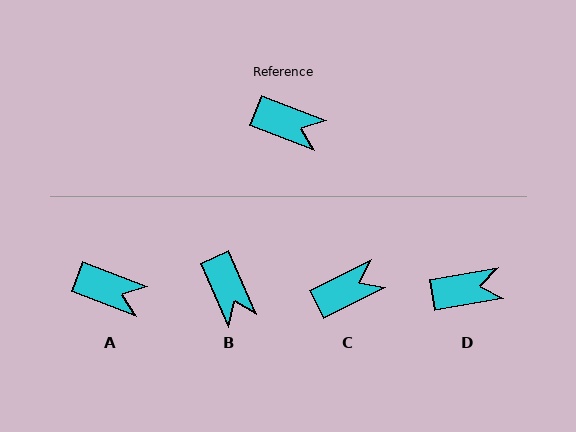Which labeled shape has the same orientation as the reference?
A.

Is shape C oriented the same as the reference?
No, it is off by about 48 degrees.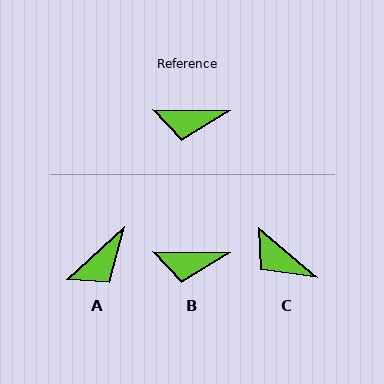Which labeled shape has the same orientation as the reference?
B.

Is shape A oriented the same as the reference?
No, it is off by about 44 degrees.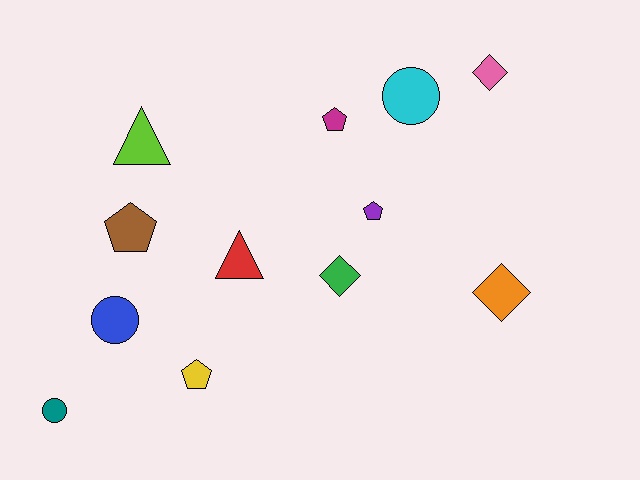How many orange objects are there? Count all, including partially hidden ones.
There is 1 orange object.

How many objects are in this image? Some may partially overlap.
There are 12 objects.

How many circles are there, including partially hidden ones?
There are 3 circles.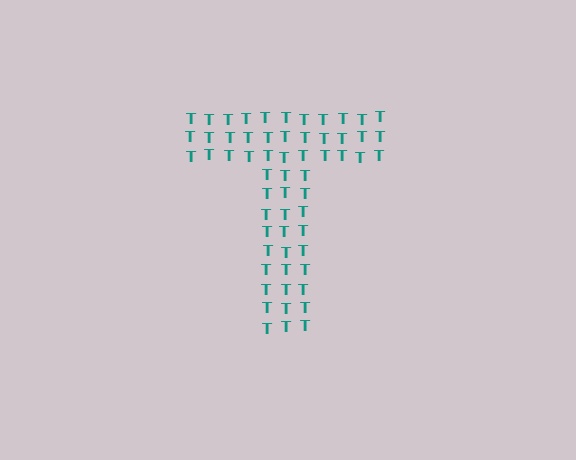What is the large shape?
The large shape is the letter T.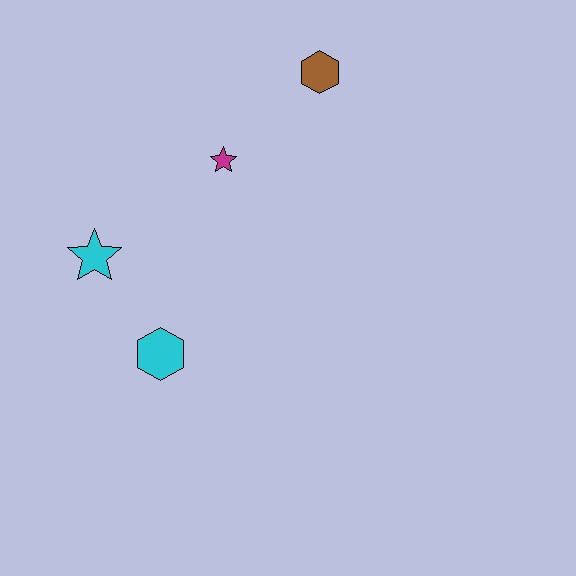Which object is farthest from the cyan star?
The brown hexagon is farthest from the cyan star.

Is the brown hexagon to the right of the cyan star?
Yes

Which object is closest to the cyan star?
The cyan hexagon is closest to the cyan star.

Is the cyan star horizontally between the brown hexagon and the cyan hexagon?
No